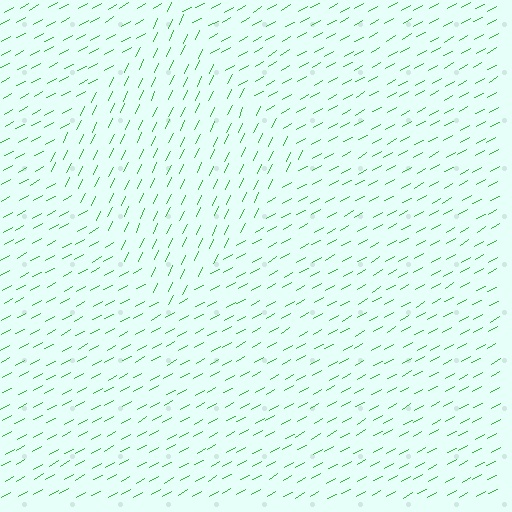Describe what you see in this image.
The image is filled with small green line segments. A diamond region in the image has lines oriented differently from the surrounding lines, creating a visible texture boundary.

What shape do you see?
I see a diamond.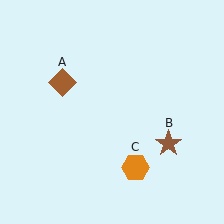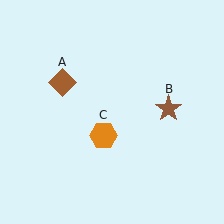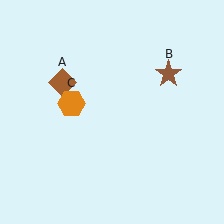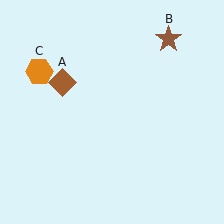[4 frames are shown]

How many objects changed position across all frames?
2 objects changed position: brown star (object B), orange hexagon (object C).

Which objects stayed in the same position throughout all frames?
Brown diamond (object A) remained stationary.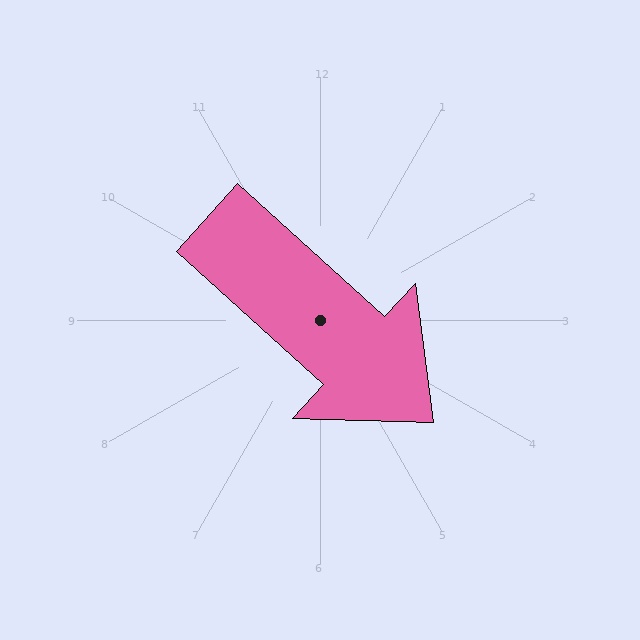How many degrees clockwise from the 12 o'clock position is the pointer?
Approximately 132 degrees.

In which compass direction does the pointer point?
Southeast.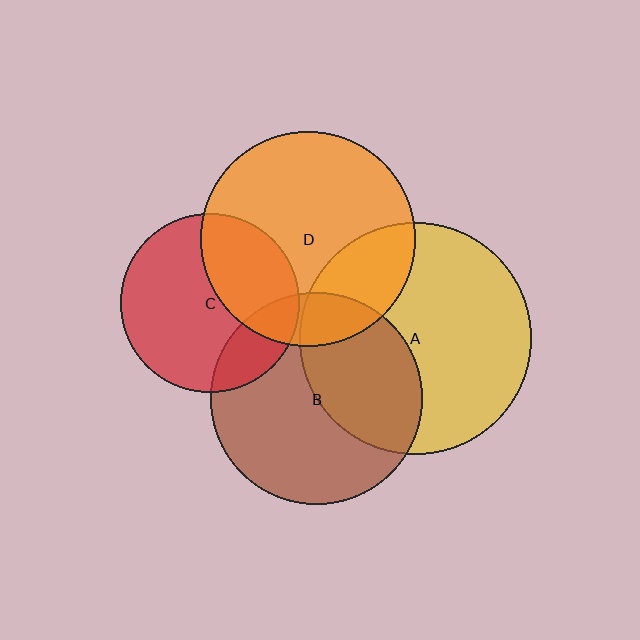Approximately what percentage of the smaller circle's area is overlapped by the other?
Approximately 35%.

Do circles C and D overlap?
Yes.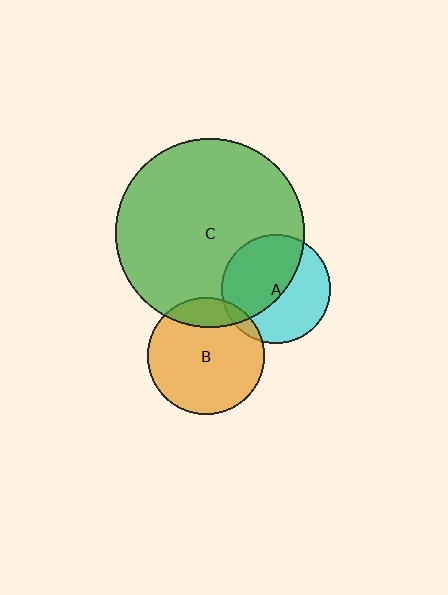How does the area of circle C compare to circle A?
Approximately 3.0 times.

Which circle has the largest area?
Circle C (green).